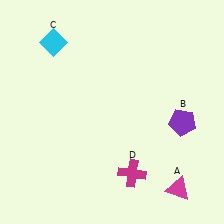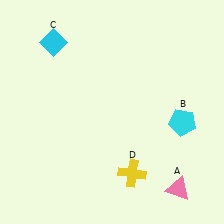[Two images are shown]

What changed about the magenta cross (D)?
In Image 1, D is magenta. In Image 2, it changed to yellow.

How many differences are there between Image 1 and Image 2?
There are 3 differences between the two images.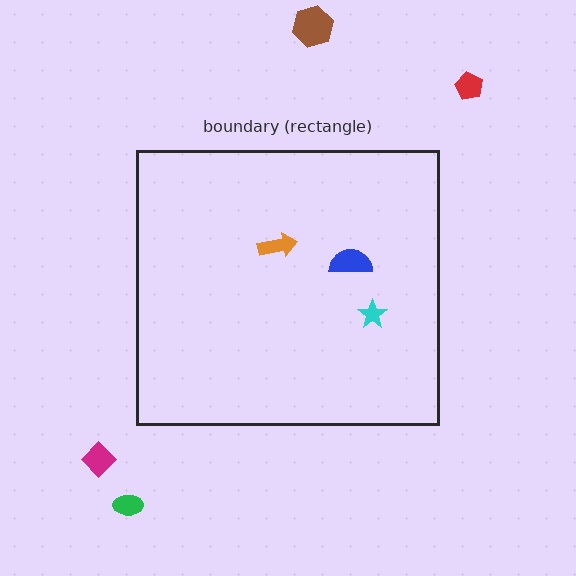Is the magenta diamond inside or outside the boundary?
Outside.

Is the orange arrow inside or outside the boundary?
Inside.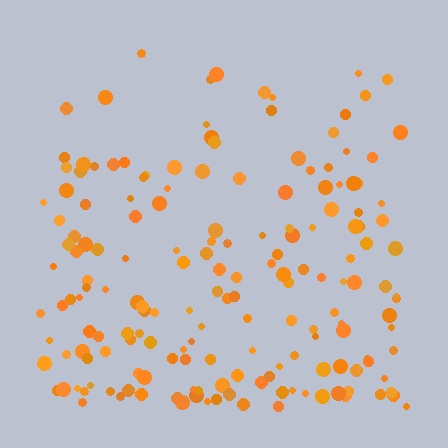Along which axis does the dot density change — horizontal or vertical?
Vertical.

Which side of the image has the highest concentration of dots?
The bottom.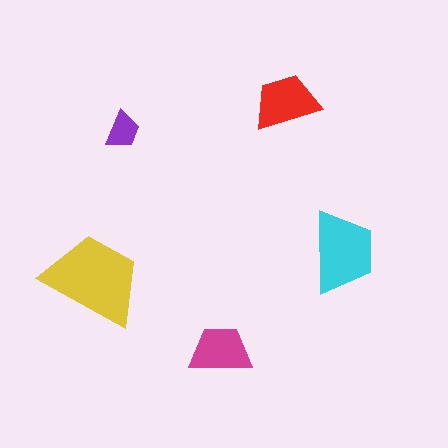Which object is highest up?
The red trapezoid is topmost.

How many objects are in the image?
There are 5 objects in the image.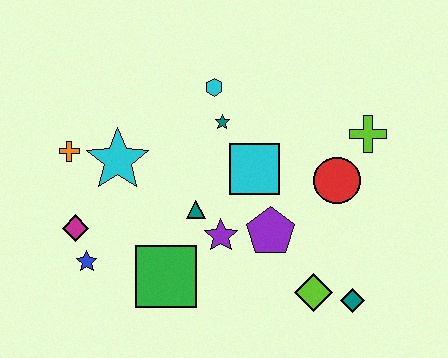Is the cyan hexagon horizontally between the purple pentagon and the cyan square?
No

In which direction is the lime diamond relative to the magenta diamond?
The lime diamond is to the right of the magenta diamond.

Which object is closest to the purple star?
The teal triangle is closest to the purple star.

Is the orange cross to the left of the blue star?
Yes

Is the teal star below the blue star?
No